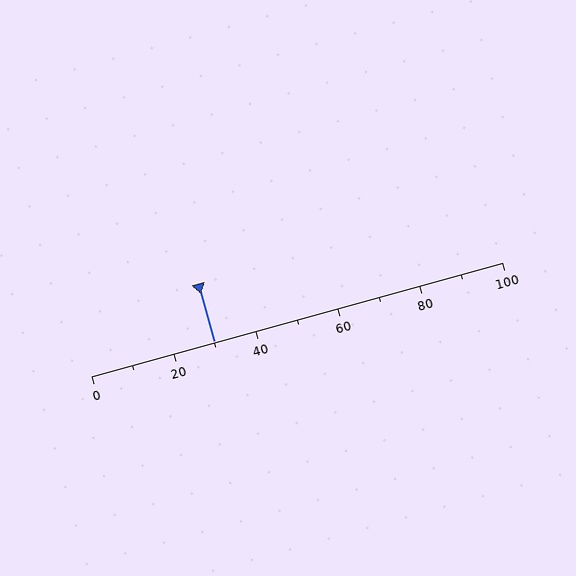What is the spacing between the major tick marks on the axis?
The major ticks are spaced 20 apart.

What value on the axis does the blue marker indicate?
The marker indicates approximately 30.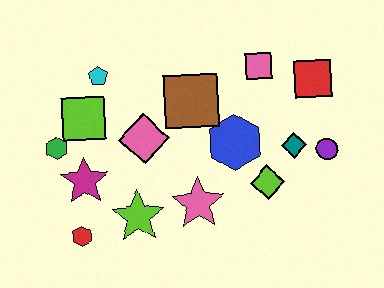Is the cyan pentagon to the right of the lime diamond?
No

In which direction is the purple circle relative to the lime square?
The purple circle is to the right of the lime square.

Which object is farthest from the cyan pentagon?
The purple circle is farthest from the cyan pentagon.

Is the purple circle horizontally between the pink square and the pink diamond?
No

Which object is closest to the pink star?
The lime star is closest to the pink star.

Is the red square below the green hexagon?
No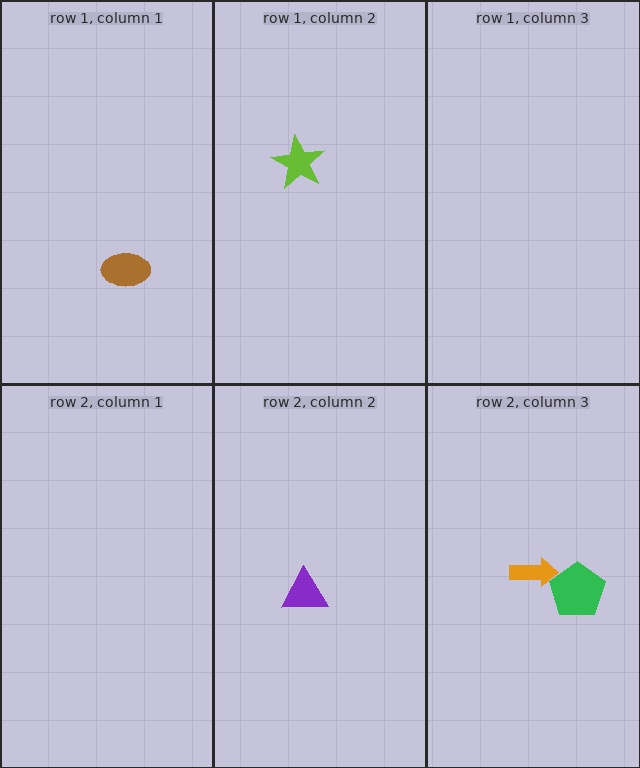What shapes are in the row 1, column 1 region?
The brown ellipse.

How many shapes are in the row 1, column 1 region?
1.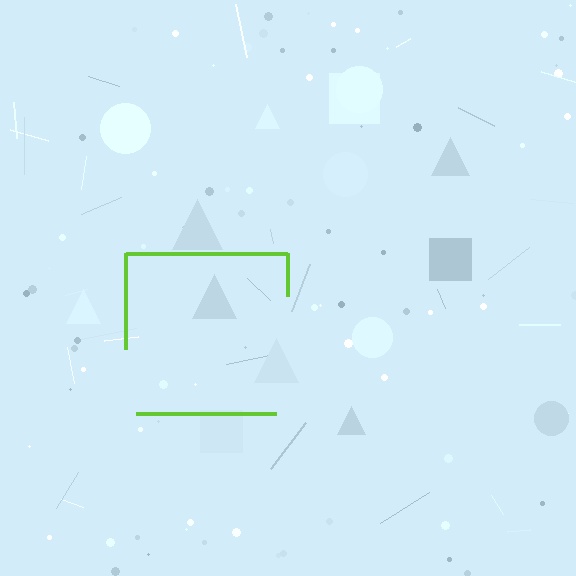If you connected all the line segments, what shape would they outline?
They would outline a square.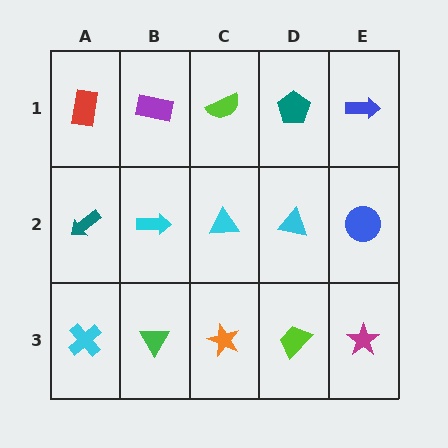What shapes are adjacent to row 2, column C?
A lime semicircle (row 1, column C), an orange star (row 3, column C), a cyan arrow (row 2, column B), a cyan triangle (row 2, column D).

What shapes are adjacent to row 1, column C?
A cyan triangle (row 2, column C), a purple rectangle (row 1, column B), a teal pentagon (row 1, column D).